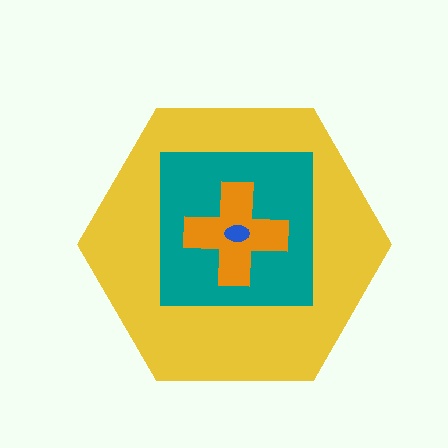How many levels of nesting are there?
4.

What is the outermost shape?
The yellow hexagon.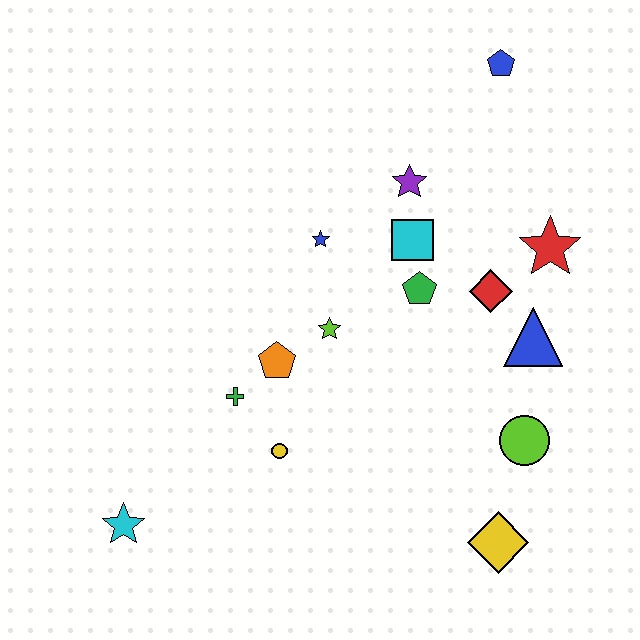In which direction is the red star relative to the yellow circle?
The red star is to the right of the yellow circle.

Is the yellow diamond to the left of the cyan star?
No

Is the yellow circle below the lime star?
Yes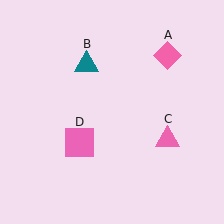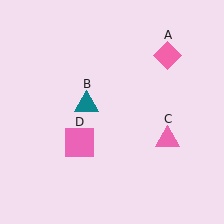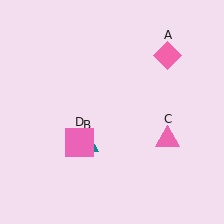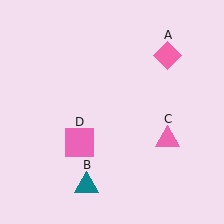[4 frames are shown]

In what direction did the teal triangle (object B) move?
The teal triangle (object B) moved down.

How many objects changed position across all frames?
1 object changed position: teal triangle (object B).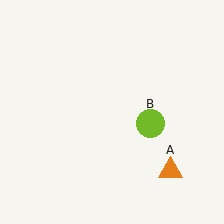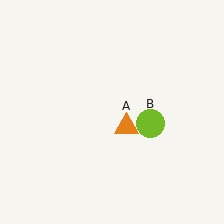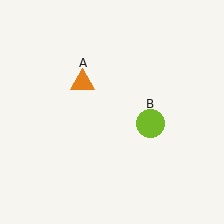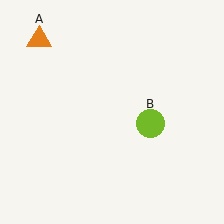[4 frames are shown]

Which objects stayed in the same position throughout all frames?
Lime circle (object B) remained stationary.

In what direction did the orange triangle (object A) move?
The orange triangle (object A) moved up and to the left.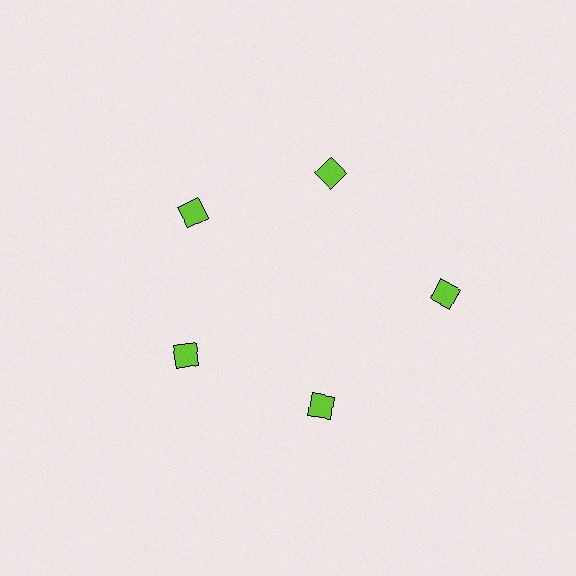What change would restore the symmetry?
The symmetry would be restored by moving it inward, back onto the ring so that all 5 diamonds sit at equal angles and equal distance from the center.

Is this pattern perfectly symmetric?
No. The 5 lime diamonds are arranged in a ring, but one element near the 3 o'clock position is pushed outward from the center, breaking the 5-fold rotational symmetry.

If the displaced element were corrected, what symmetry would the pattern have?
It would have 5-fold rotational symmetry — the pattern would map onto itself every 72 degrees.